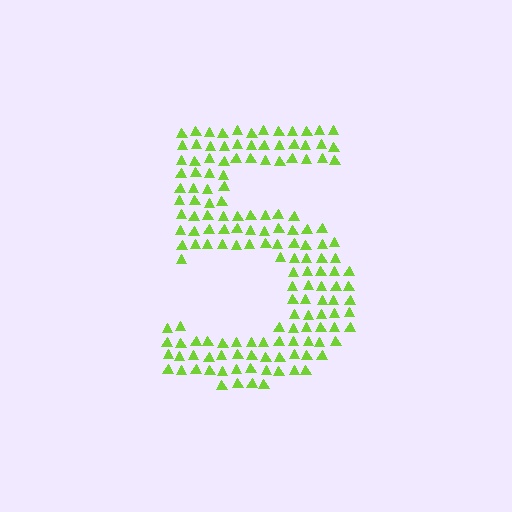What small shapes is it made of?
It is made of small triangles.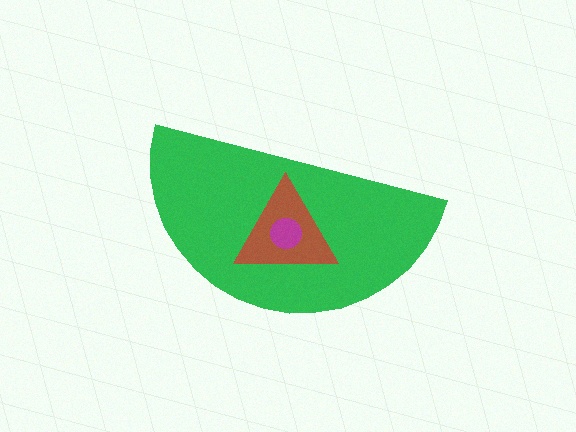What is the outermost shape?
The green semicircle.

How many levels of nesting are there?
3.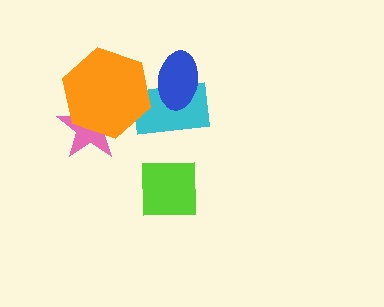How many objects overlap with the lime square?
0 objects overlap with the lime square.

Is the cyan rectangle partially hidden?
Yes, it is partially covered by another shape.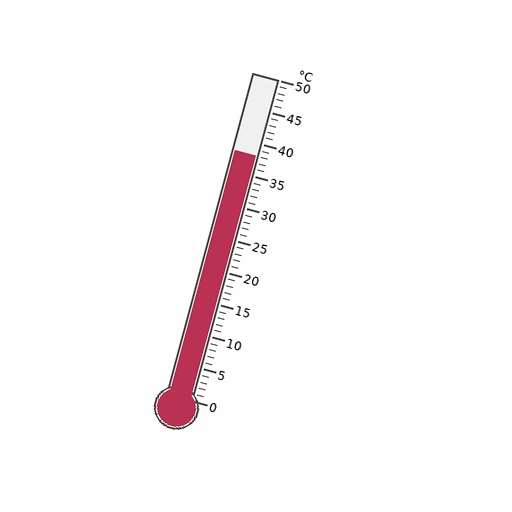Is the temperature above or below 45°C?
The temperature is below 45°C.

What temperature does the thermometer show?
The thermometer shows approximately 38°C.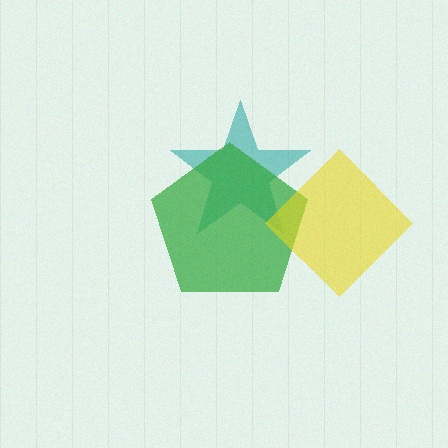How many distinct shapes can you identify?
There are 3 distinct shapes: a teal star, a green pentagon, a yellow diamond.